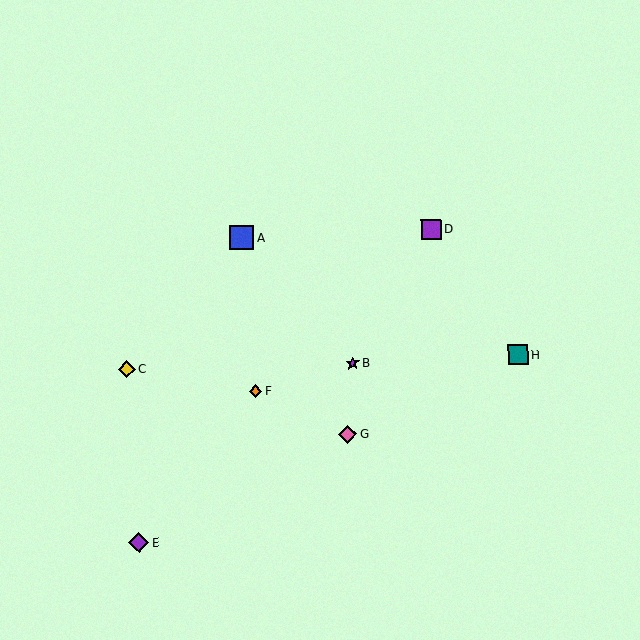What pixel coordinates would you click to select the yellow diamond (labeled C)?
Click at (126, 369) to select the yellow diamond C.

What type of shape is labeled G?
Shape G is a pink diamond.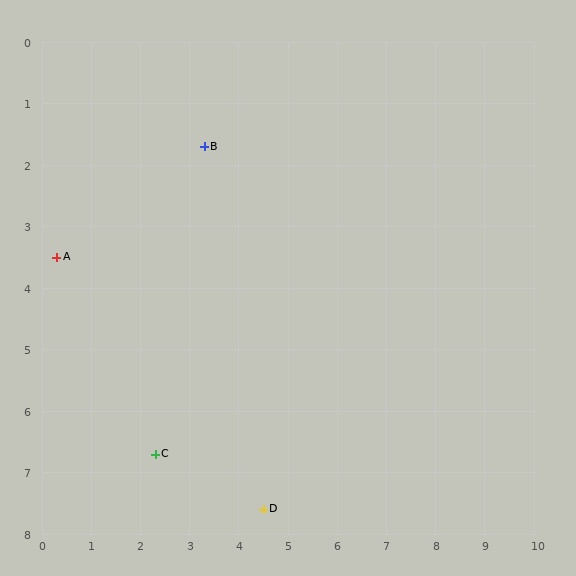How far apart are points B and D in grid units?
Points B and D are about 6.0 grid units apart.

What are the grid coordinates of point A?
Point A is at approximately (0.3, 3.5).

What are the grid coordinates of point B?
Point B is at approximately (3.3, 1.7).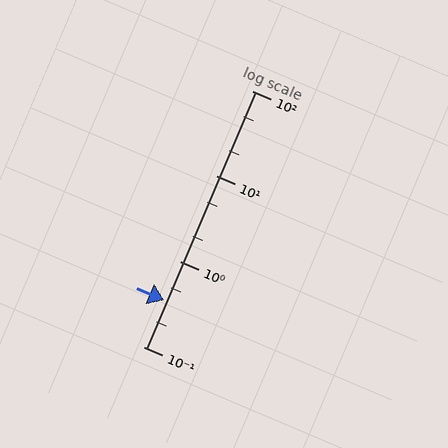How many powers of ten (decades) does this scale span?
The scale spans 3 decades, from 0.1 to 100.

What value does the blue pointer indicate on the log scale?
The pointer indicates approximately 0.35.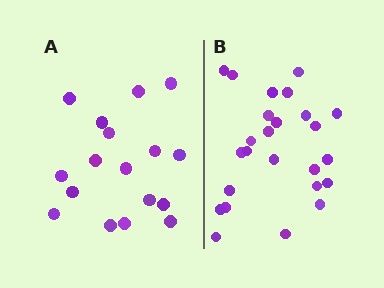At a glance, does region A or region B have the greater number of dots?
Region B (the right region) has more dots.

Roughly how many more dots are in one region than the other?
Region B has roughly 8 or so more dots than region A.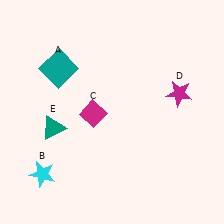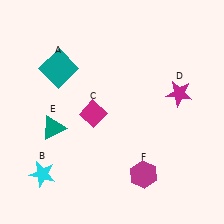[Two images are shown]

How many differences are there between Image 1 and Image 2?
There is 1 difference between the two images.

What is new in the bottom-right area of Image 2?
A magenta hexagon (F) was added in the bottom-right area of Image 2.